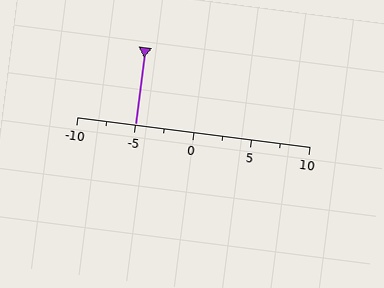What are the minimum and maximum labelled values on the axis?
The axis runs from -10 to 10.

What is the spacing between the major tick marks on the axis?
The major ticks are spaced 5 apart.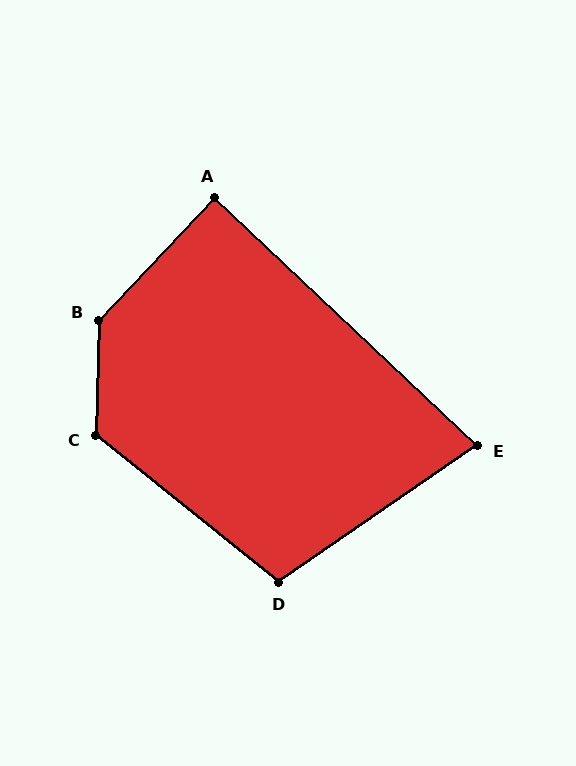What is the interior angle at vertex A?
Approximately 90 degrees (approximately right).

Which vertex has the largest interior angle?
B, at approximately 138 degrees.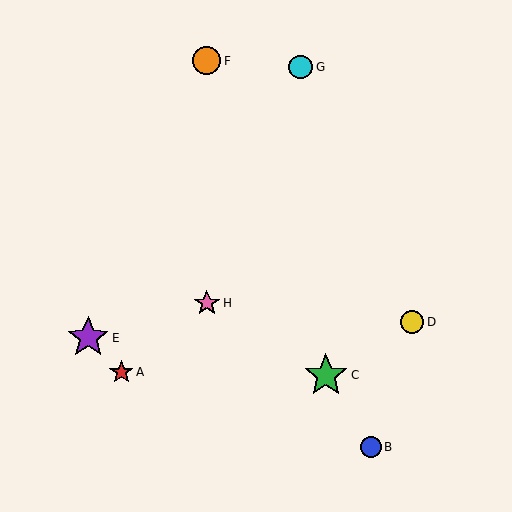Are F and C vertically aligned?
No, F is at x≈207 and C is at x≈326.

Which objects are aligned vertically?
Objects F, H are aligned vertically.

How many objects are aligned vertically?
2 objects (F, H) are aligned vertically.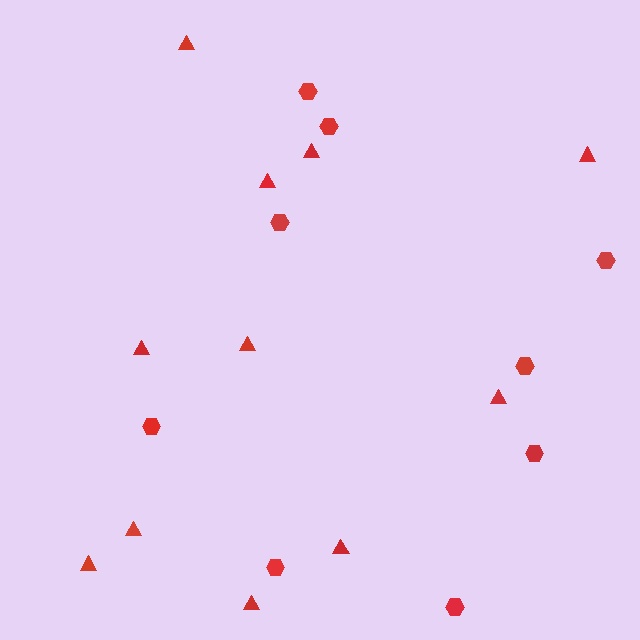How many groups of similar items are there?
There are 2 groups: one group of hexagons (9) and one group of triangles (11).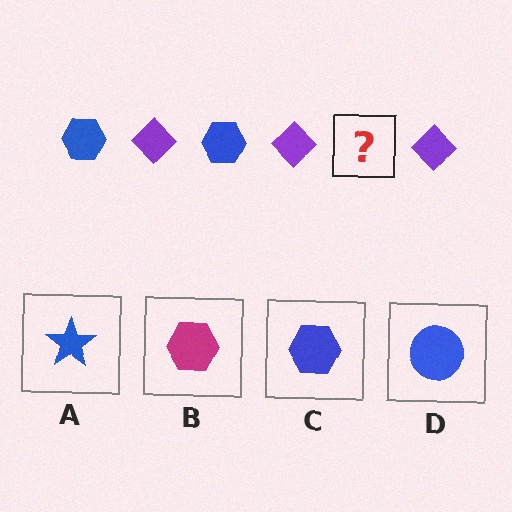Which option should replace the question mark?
Option C.